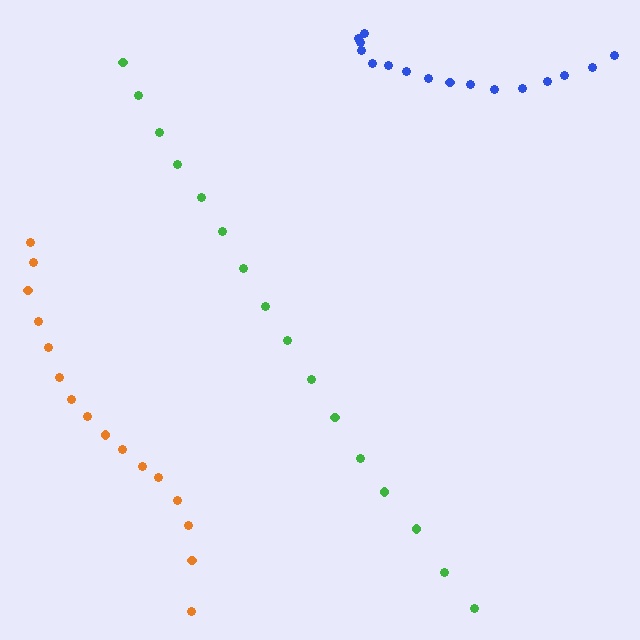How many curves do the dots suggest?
There are 3 distinct paths.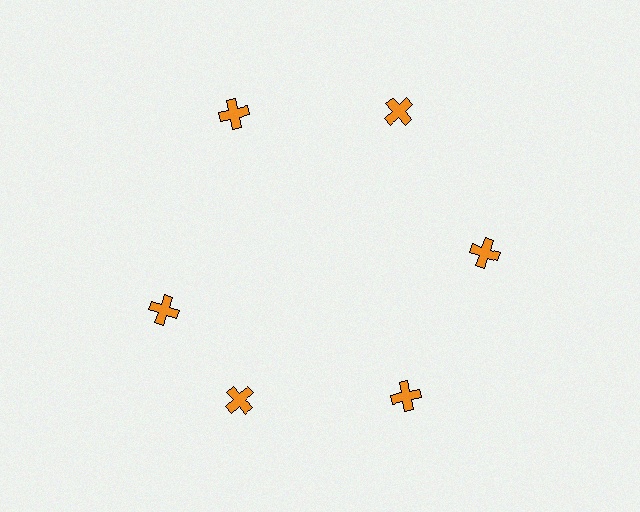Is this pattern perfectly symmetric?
No. The 6 orange crosses are arranged in a ring, but one element near the 9 o'clock position is rotated out of alignment along the ring, breaking the 6-fold rotational symmetry.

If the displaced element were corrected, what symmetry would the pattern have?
It would have 6-fold rotational symmetry — the pattern would map onto itself every 60 degrees.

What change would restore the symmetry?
The symmetry would be restored by rotating it back into even spacing with its neighbors so that all 6 crosses sit at equal angles and equal distance from the center.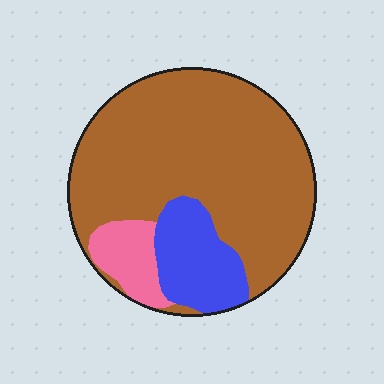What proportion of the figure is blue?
Blue covers around 15% of the figure.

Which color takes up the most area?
Brown, at roughly 75%.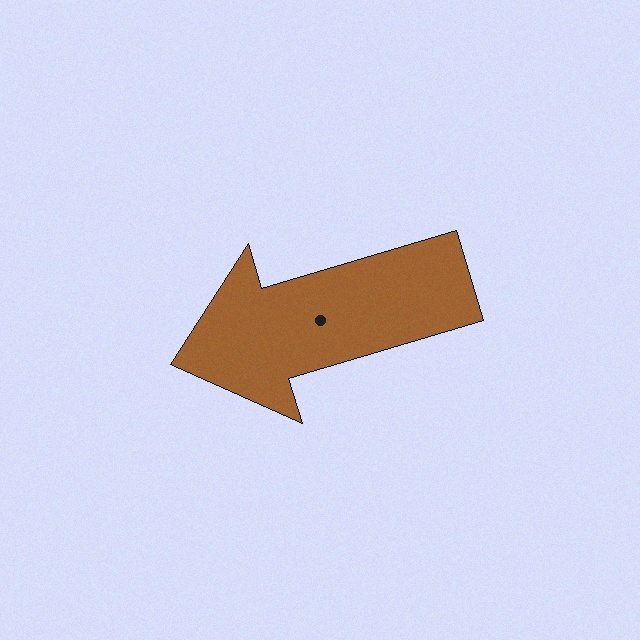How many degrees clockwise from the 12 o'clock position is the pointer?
Approximately 253 degrees.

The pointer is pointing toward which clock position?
Roughly 8 o'clock.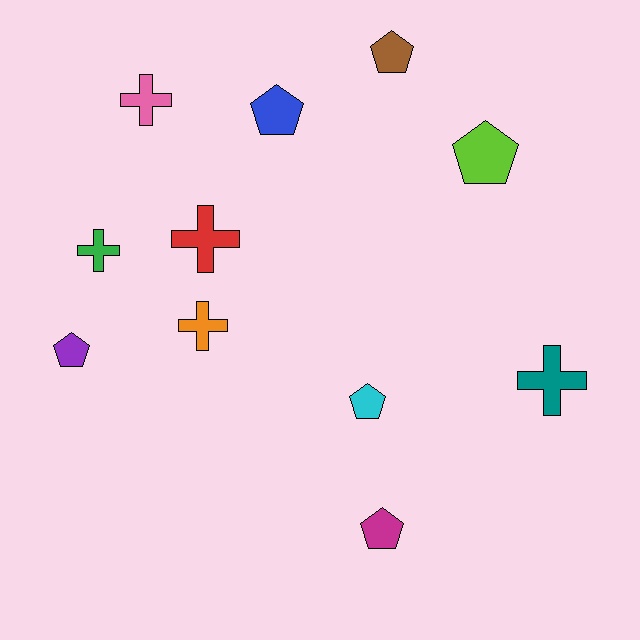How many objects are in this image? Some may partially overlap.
There are 11 objects.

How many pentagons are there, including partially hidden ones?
There are 6 pentagons.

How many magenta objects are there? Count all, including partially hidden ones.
There is 1 magenta object.